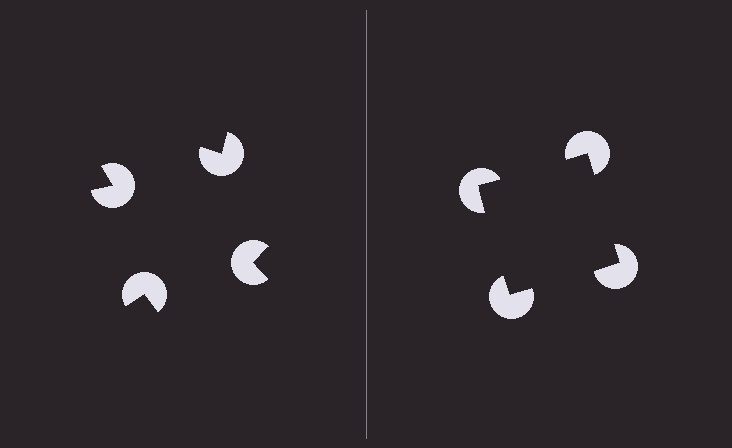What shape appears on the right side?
An illusory square.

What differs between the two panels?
The pac-man discs are positioned identically on both sides; only the wedge orientations differ. On the right they align to a square; on the left they are misaligned.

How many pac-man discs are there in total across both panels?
8 — 4 on each side.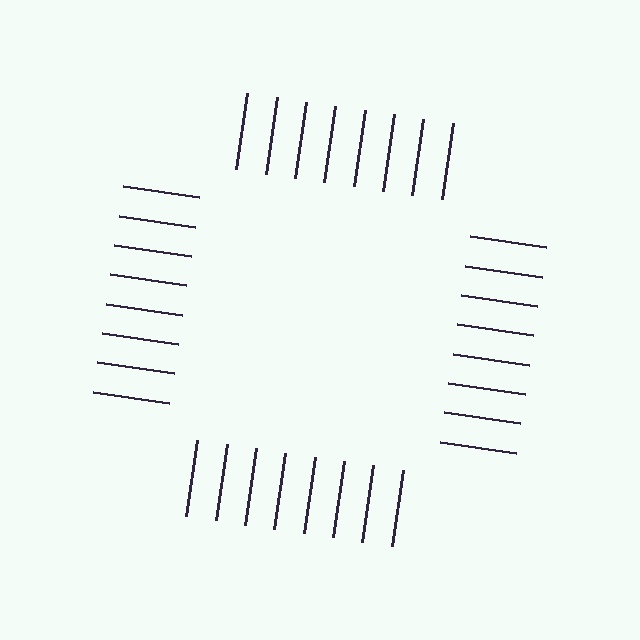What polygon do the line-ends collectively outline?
An illusory square — the line segments terminate on its edges but no continuous stroke is drawn.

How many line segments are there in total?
32 — 8 along each of the 4 edges.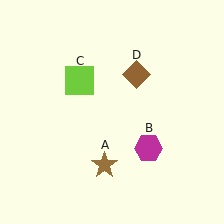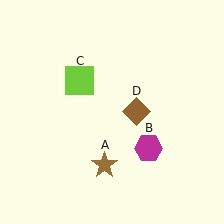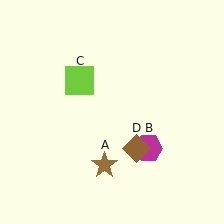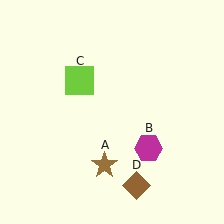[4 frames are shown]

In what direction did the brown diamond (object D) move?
The brown diamond (object D) moved down.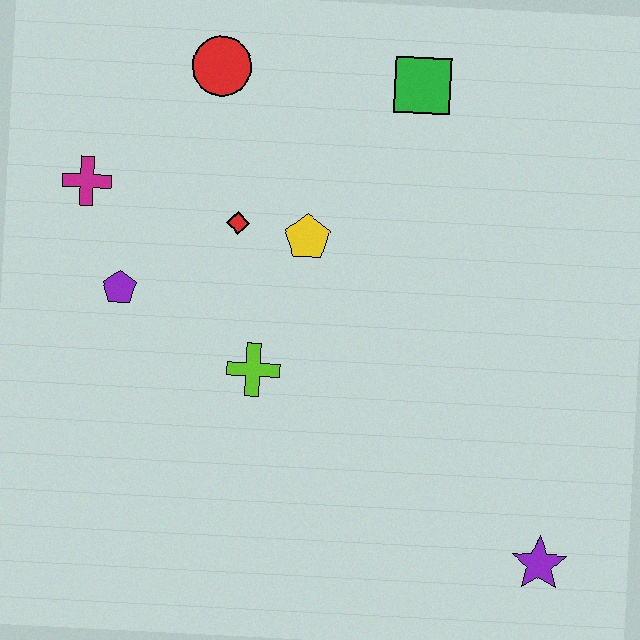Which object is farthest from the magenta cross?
The purple star is farthest from the magenta cross.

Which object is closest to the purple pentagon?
The magenta cross is closest to the purple pentagon.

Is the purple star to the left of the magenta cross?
No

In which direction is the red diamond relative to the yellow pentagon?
The red diamond is to the left of the yellow pentagon.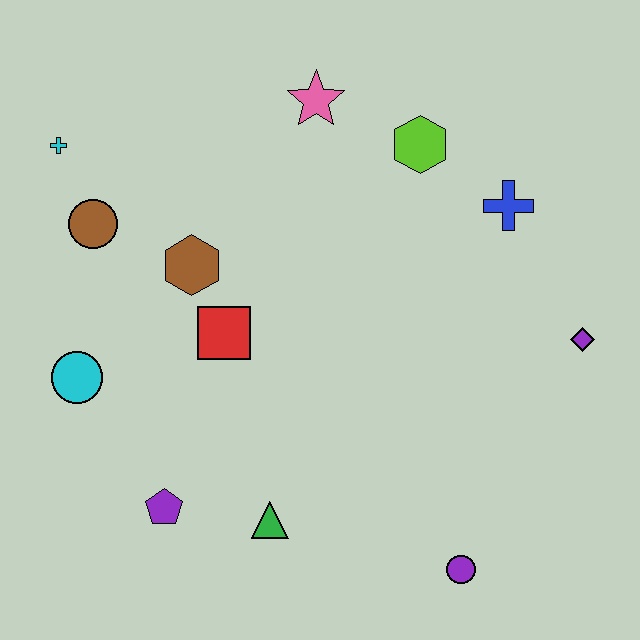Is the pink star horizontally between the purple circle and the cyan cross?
Yes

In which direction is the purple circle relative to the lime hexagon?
The purple circle is below the lime hexagon.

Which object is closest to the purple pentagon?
The green triangle is closest to the purple pentagon.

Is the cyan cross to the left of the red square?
Yes